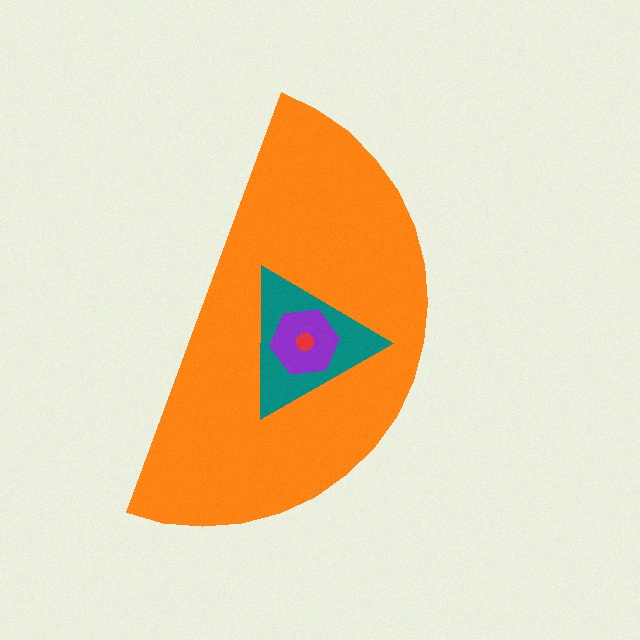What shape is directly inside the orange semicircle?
The teal triangle.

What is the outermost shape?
The orange semicircle.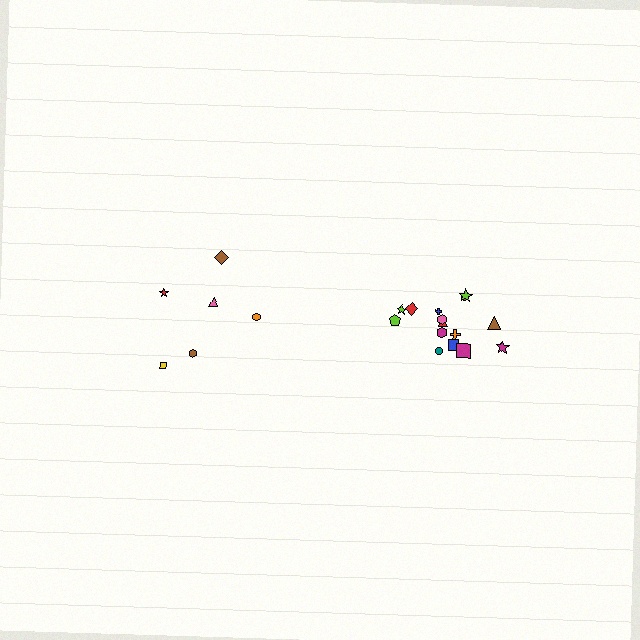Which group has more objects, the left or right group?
The right group.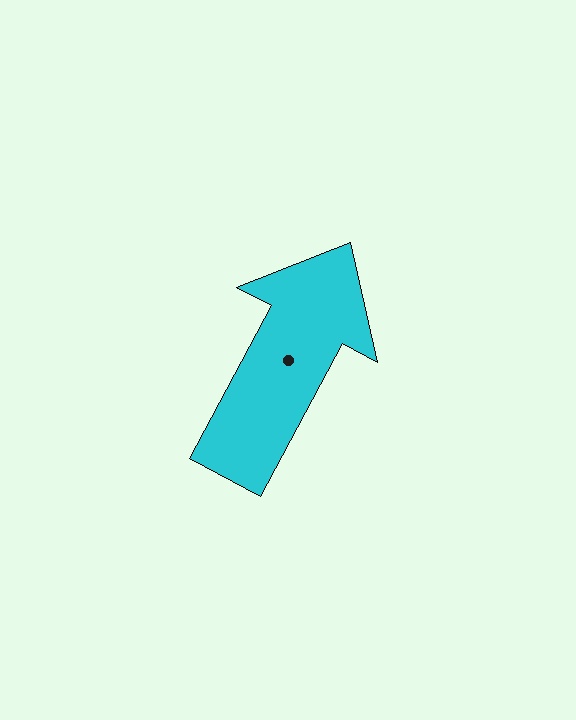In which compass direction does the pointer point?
Northeast.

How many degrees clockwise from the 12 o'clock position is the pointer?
Approximately 28 degrees.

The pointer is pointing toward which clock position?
Roughly 1 o'clock.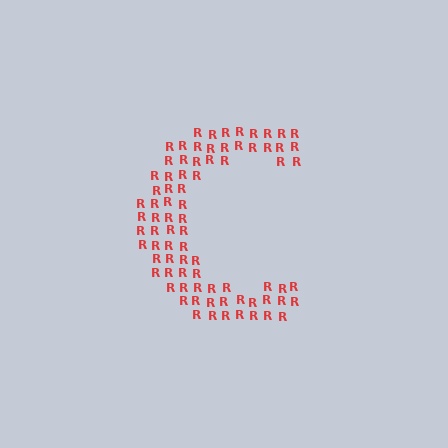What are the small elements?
The small elements are letter R's.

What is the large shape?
The large shape is the letter C.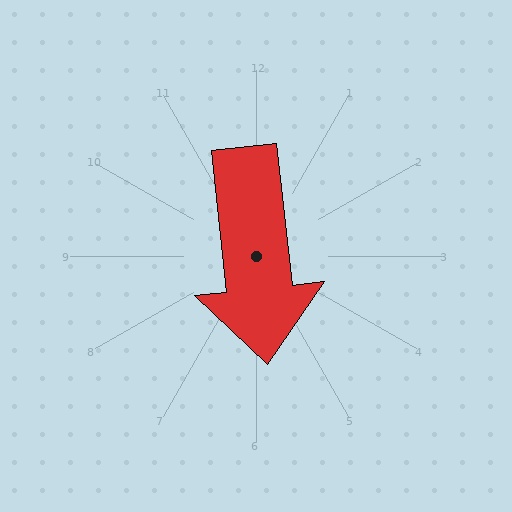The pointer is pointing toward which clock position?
Roughly 6 o'clock.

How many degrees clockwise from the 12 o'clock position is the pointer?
Approximately 174 degrees.